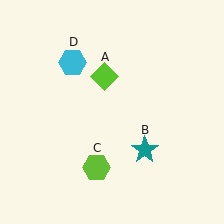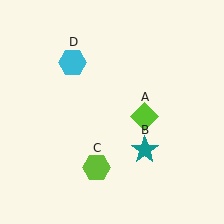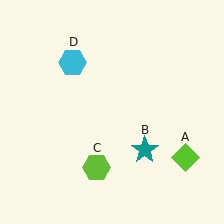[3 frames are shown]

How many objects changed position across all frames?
1 object changed position: lime diamond (object A).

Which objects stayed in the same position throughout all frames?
Teal star (object B) and lime hexagon (object C) and cyan hexagon (object D) remained stationary.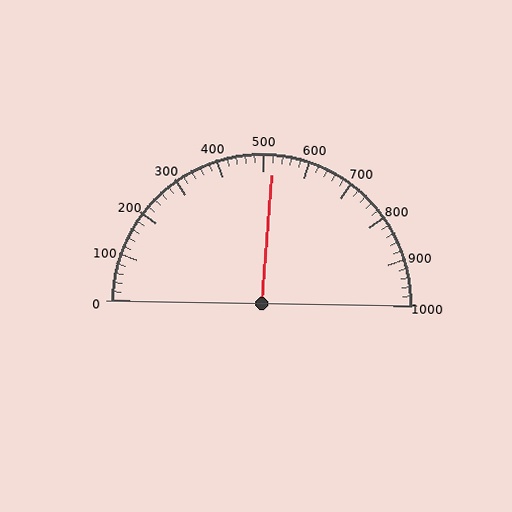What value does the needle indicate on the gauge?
The needle indicates approximately 520.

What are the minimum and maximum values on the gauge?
The gauge ranges from 0 to 1000.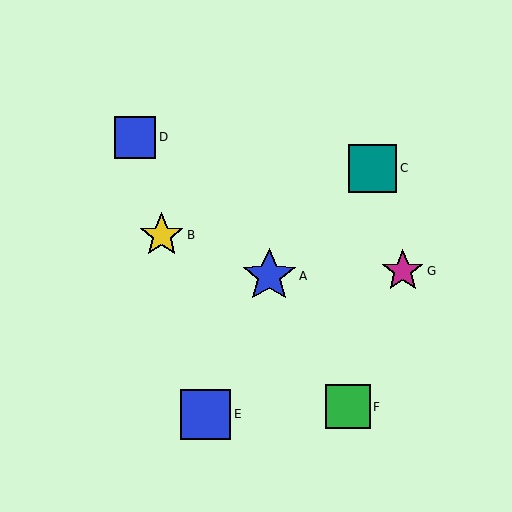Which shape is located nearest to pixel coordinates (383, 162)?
The teal square (labeled C) at (372, 168) is nearest to that location.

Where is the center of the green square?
The center of the green square is at (348, 407).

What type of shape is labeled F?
Shape F is a green square.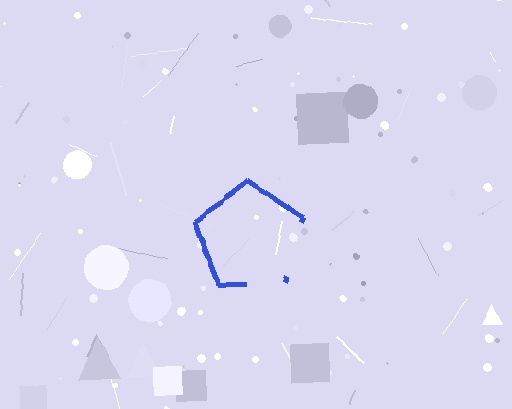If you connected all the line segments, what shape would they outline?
They would outline a pentagon.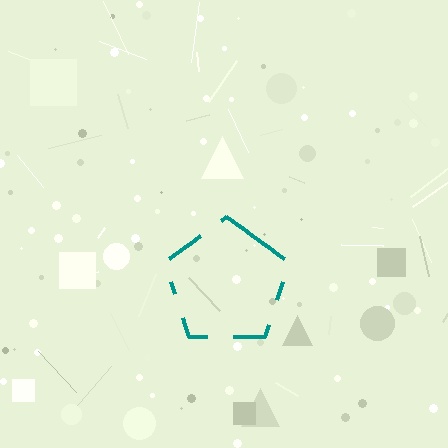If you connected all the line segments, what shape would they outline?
They would outline a pentagon.